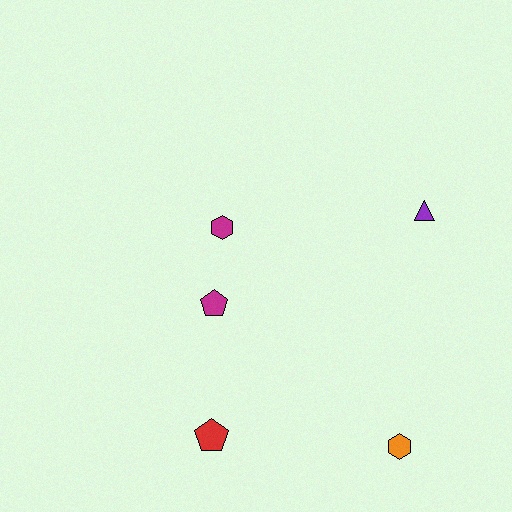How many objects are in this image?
There are 5 objects.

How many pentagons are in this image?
There are 2 pentagons.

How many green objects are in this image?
There are no green objects.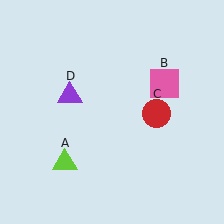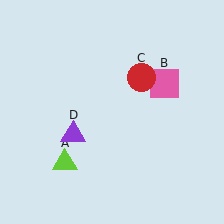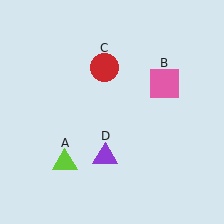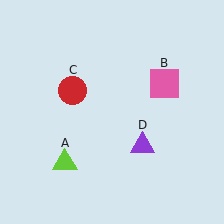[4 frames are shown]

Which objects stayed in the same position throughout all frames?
Lime triangle (object A) and pink square (object B) remained stationary.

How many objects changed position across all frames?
2 objects changed position: red circle (object C), purple triangle (object D).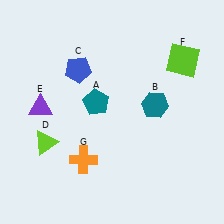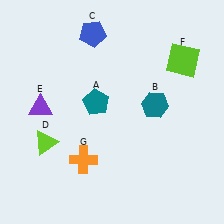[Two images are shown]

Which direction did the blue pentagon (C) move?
The blue pentagon (C) moved up.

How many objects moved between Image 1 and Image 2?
1 object moved between the two images.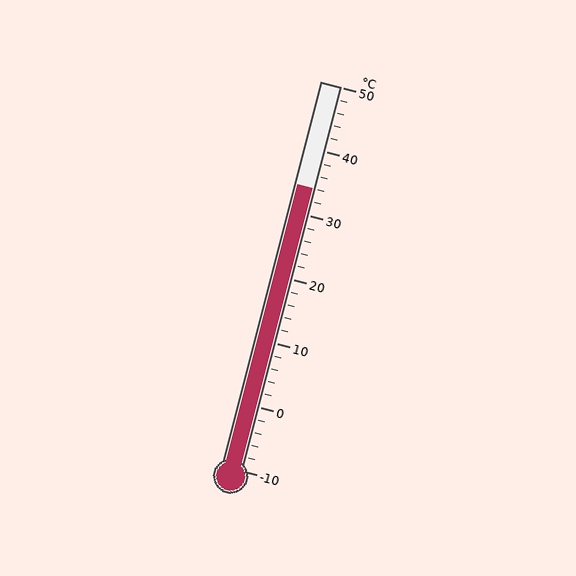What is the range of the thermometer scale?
The thermometer scale ranges from -10°C to 50°C.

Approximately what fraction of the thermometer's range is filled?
The thermometer is filled to approximately 75% of its range.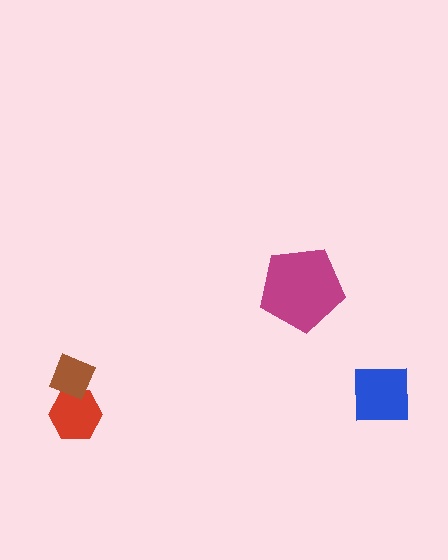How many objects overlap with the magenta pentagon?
0 objects overlap with the magenta pentagon.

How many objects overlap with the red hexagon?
1 object overlaps with the red hexagon.